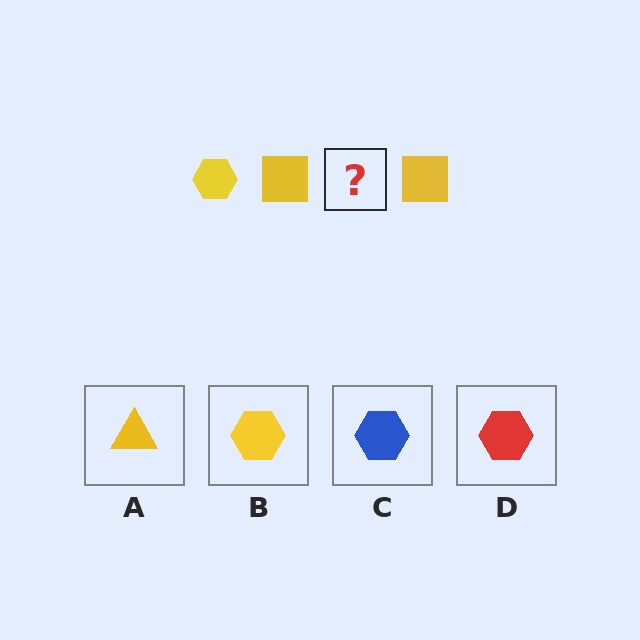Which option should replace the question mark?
Option B.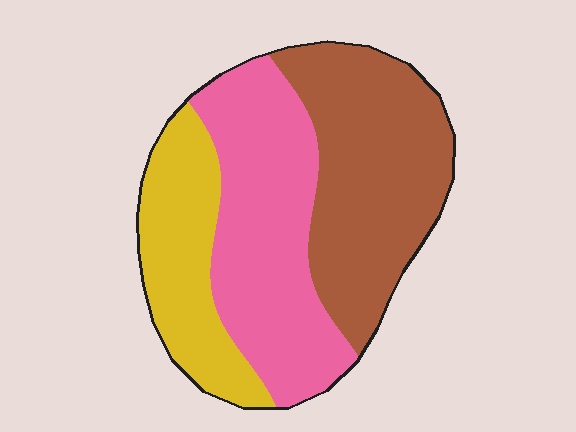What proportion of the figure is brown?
Brown covers around 40% of the figure.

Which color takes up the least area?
Yellow, at roughly 25%.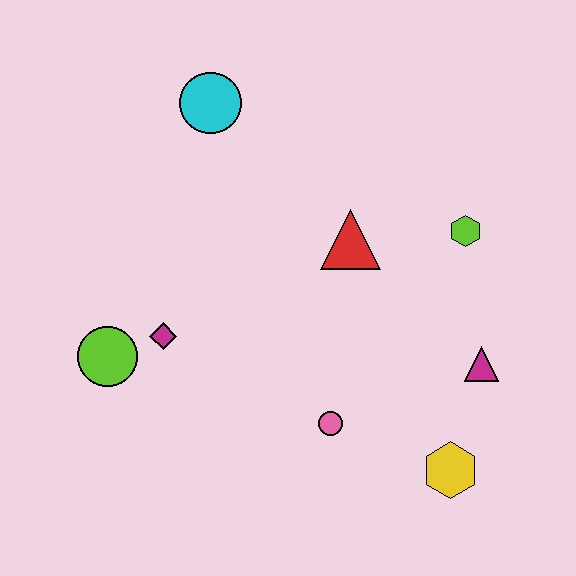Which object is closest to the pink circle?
The yellow hexagon is closest to the pink circle.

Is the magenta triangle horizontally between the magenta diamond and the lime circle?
No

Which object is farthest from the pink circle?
The cyan circle is farthest from the pink circle.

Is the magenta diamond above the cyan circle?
No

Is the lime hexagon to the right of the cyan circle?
Yes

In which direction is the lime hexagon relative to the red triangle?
The lime hexagon is to the right of the red triangle.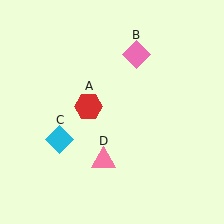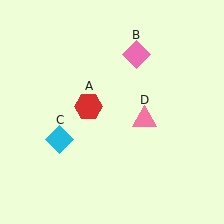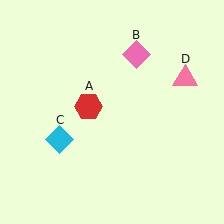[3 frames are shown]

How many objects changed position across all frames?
1 object changed position: pink triangle (object D).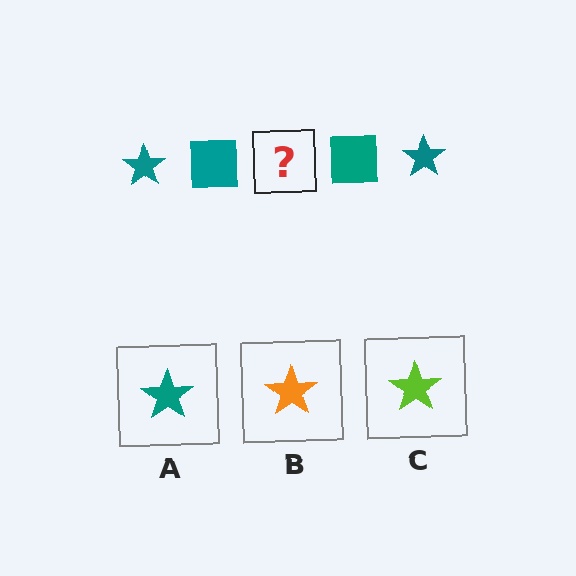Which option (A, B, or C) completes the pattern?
A.